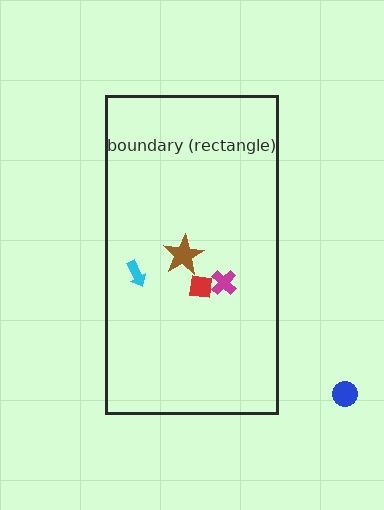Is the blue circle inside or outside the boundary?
Outside.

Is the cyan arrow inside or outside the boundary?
Inside.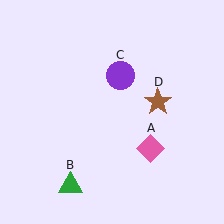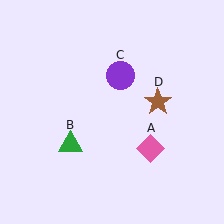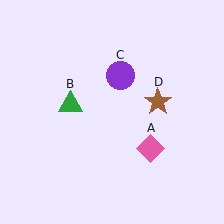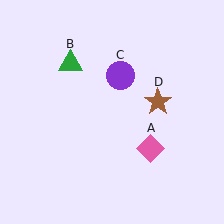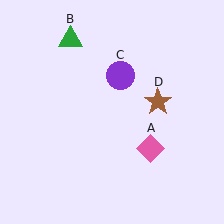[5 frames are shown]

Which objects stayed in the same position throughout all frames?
Pink diamond (object A) and purple circle (object C) and brown star (object D) remained stationary.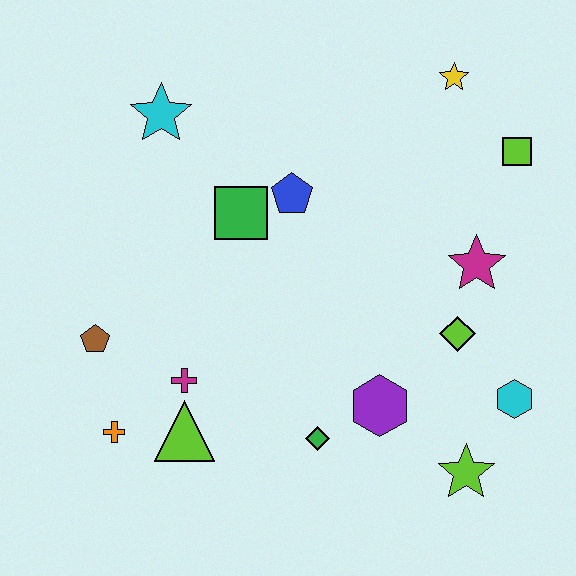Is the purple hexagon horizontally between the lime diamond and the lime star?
No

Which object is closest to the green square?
The blue pentagon is closest to the green square.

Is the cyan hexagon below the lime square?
Yes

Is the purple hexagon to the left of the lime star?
Yes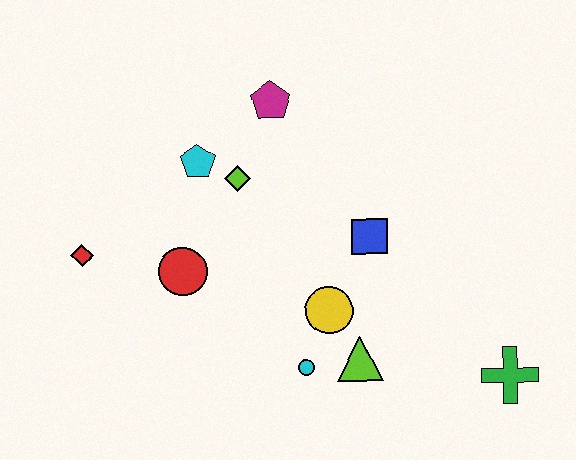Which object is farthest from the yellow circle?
The red diamond is farthest from the yellow circle.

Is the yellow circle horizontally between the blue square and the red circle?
Yes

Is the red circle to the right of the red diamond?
Yes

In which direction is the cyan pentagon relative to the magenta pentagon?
The cyan pentagon is to the left of the magenta pentagon.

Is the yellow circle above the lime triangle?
Yes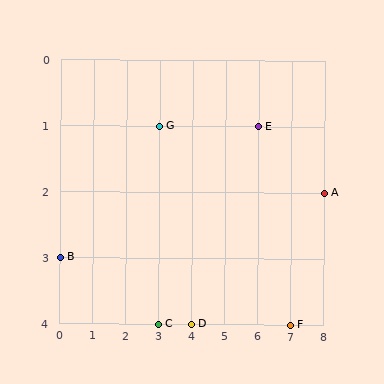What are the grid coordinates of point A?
Point A is at grid coordinates (8, 2).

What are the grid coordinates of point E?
Point E is at grid coordinates (6, 1).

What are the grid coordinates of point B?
Point B is at grid coordinates (0, 3).